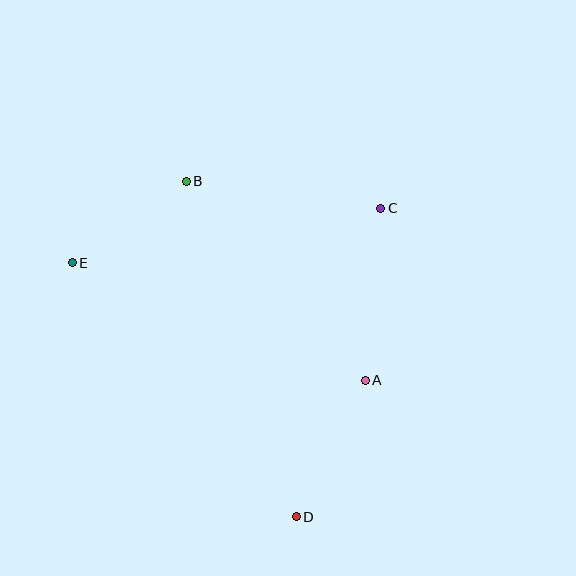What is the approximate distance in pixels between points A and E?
The distance between A and E is approximately 316 pixels.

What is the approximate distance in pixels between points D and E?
The distance between D and E is approximately 339 pixels.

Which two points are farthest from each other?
Points B and D are farthest from each other.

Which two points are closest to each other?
Points B and E are closest to each other.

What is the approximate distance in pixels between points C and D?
The distance between C and D is approximately 319 pixels.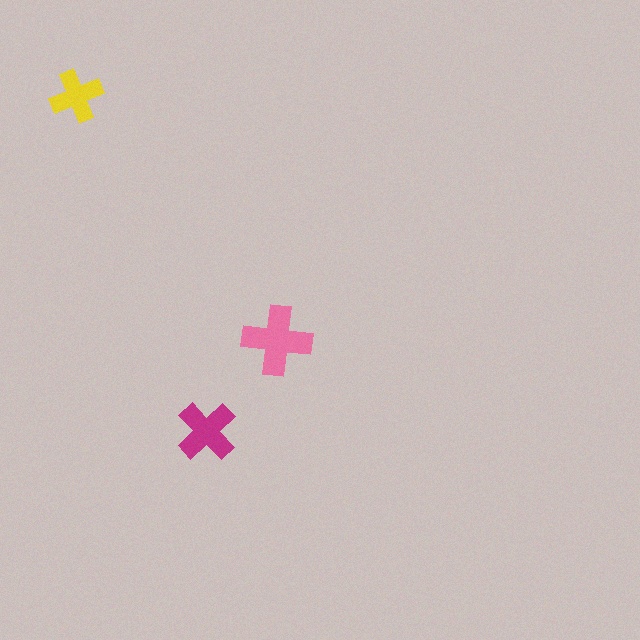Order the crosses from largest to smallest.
the pink one, the magenta one, the yellow one.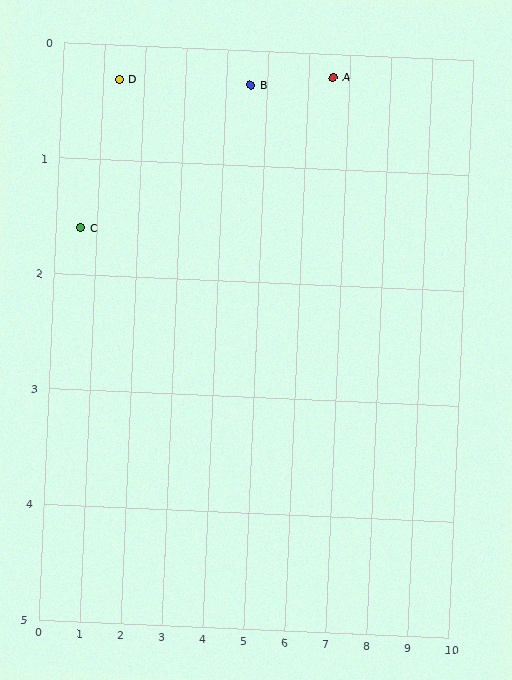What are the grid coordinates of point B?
Point B is at approximately (4.6, 0.3).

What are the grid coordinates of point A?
Point A is at approximately (6.6, 0.2).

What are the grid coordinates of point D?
Point D is at approximately (1.4, 0.3).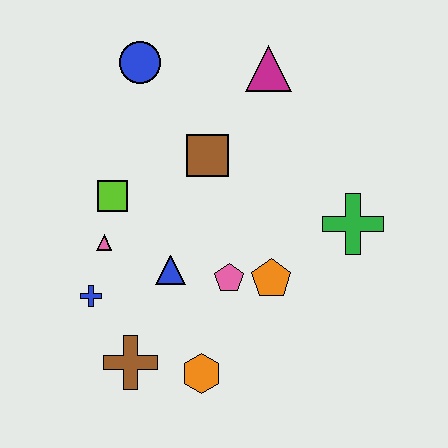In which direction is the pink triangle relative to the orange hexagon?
The pink triangle is above the orange hexagon.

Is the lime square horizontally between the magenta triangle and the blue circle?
No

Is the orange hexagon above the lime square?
No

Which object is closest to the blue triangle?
The pink pentagon is closest to the blue triangle.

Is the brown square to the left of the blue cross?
No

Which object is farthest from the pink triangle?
The green cross is farthest from the pink triangle.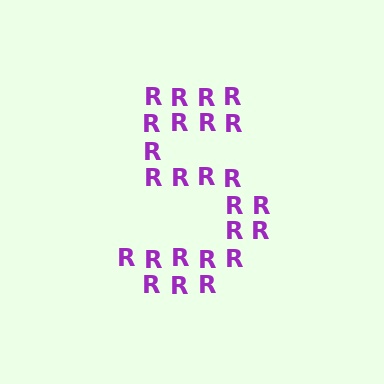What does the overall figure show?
The overall figure shows the digit 5.